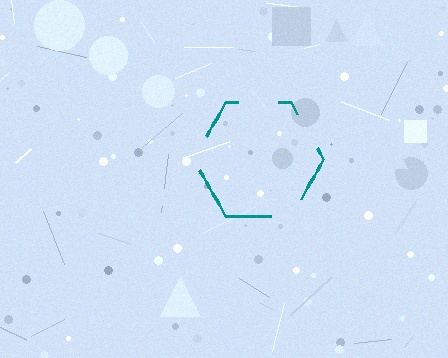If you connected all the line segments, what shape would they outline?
They would outline a hexagon.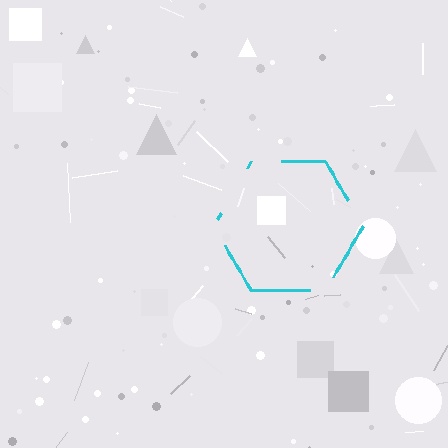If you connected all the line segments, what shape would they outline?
They would outline a hexagon.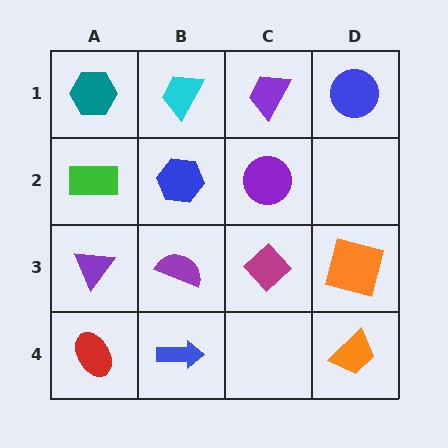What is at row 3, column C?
A magenta diamond.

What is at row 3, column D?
An orange square.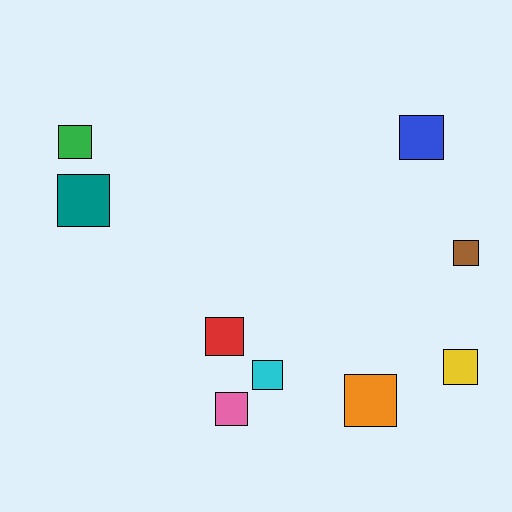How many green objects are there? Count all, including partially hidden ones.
There is 1 green object.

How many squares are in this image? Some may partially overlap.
There are 9 squares.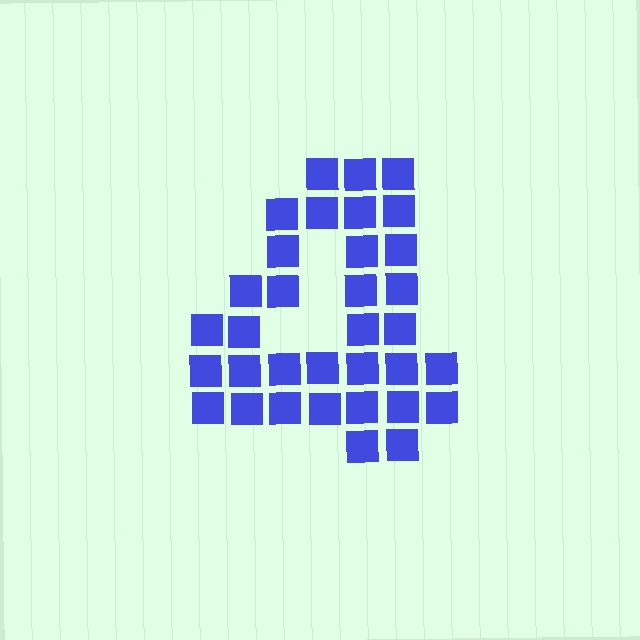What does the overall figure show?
The overall figure shows the digit 4.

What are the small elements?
The small elements are squares.